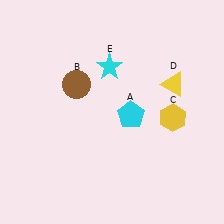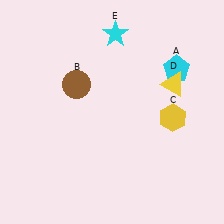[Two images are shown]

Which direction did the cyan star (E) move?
The cyan star (E) moved up.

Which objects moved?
The objects that moved are: the cyan pentagon (A), the cyan star (E).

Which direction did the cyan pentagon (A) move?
The cyan pentagon (A) moved up.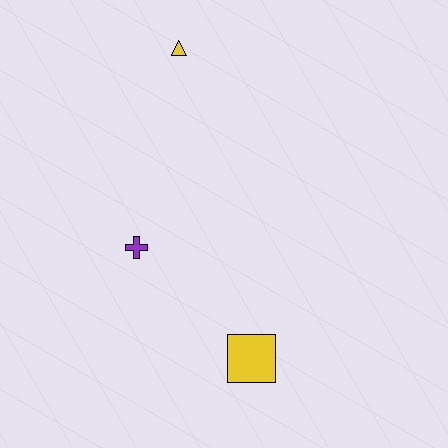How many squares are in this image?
There is 1 square.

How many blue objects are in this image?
There are no blue objects.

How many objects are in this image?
There are 3 objects.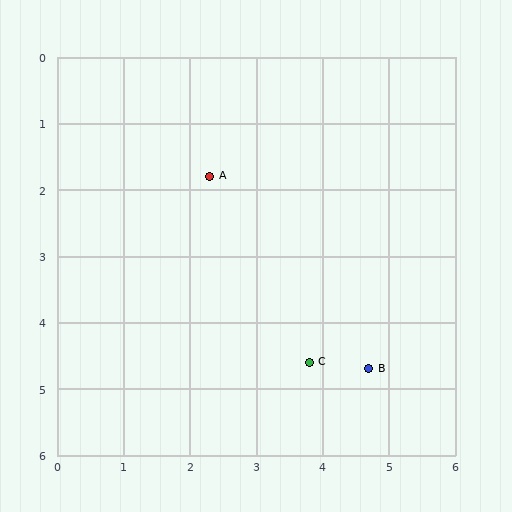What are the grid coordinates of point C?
Point C is at approximately (3.8, 4.6).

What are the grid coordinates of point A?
Point A is at approximately (2.3, 1.8).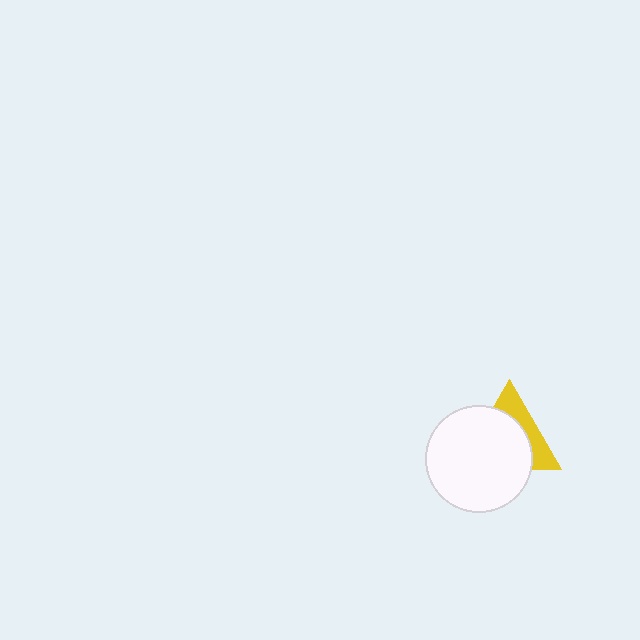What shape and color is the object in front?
The object in front is a white circle.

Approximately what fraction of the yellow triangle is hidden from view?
Roughly 65% of the yellow triangle is hidden behind the white circle.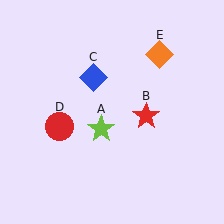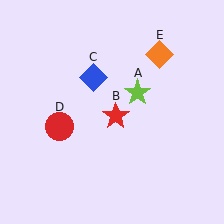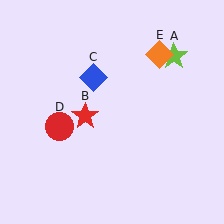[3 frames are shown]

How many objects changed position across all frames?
2 objects changed position: lime star (object A), red star (object B).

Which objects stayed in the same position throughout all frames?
Blue diamond (object C) and red circle (object D) and orange diamond (object E) remained stationary.